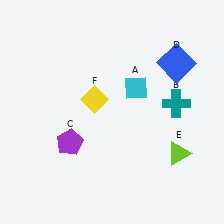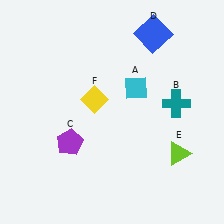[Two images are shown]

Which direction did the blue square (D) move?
The blue square (D) moved up.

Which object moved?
The blue square (D) moved up.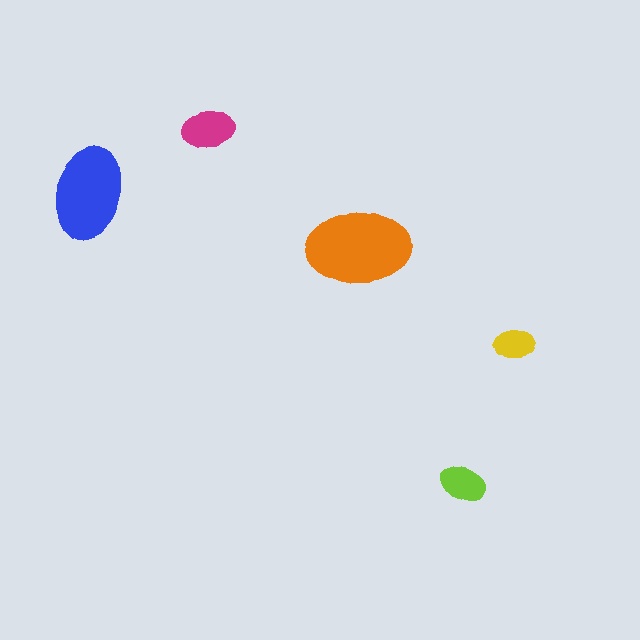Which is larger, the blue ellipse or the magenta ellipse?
The blue one.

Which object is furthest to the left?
The blue ellipse is leftmost.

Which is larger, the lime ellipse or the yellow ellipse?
The lime one.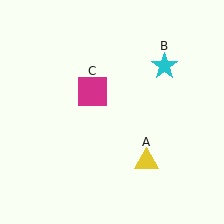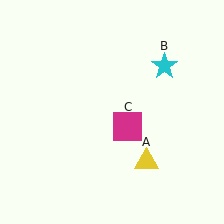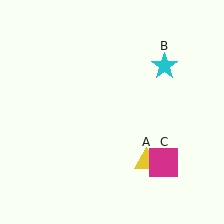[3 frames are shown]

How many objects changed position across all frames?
1 object changed position: magenta square (object C).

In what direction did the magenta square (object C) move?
The magenta square (object C) moved down and to the right.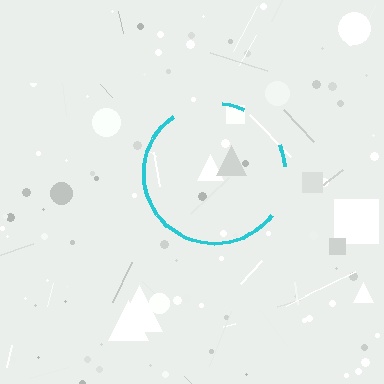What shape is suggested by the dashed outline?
The dashed outline suggests a circle.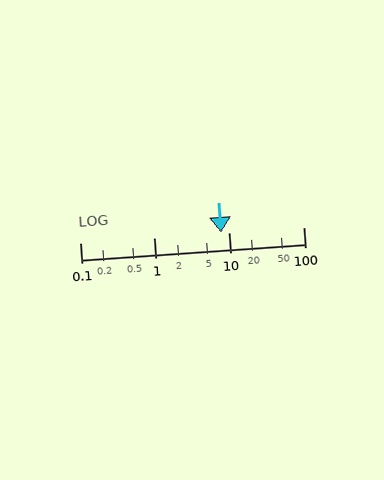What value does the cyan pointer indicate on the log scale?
The pointer indicates approximately 7.8.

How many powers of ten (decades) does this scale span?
The scale spans 3 decades, from 0.1 to 100.